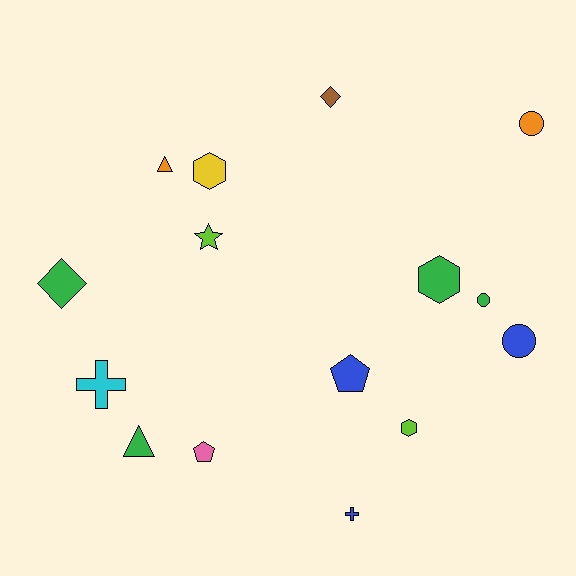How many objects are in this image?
There are 15 objects.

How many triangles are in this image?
There are 2 triangles.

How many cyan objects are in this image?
There is 1 cyan object.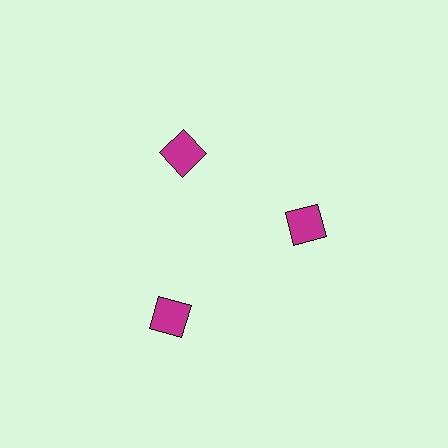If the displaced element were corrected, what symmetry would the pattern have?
It would have 3-fold rotational symmetry — the pattern would map onto itself every 120 degrees.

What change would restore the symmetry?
The symmetry would be restored by moving it inward, back onto the ring so that all 3 squares sit at equal angles and equal distance from the center.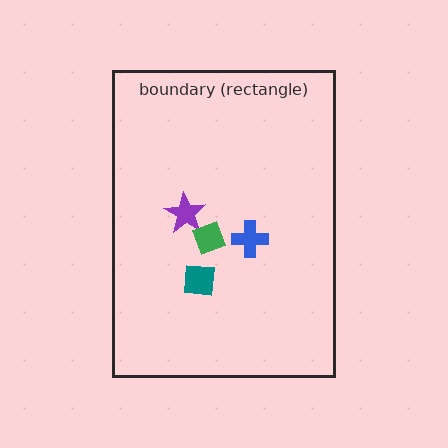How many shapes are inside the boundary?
4 inside, 0 outside.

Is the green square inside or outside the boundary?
Inside.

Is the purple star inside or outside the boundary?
Inside.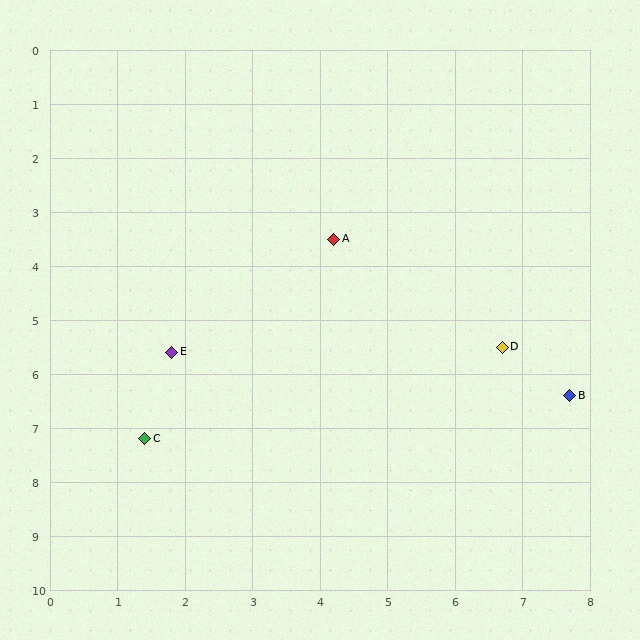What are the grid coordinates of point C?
Point C is at approximately (1.4, 7.2).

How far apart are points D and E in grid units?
Points D and E are about 4.9 grid units apart.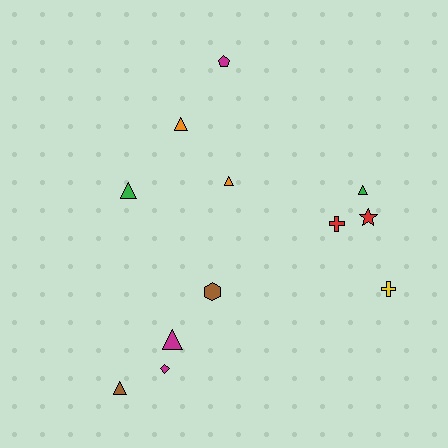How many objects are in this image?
There are 12 objects.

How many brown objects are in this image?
There are 2 brown objects.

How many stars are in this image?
There is 1 star.